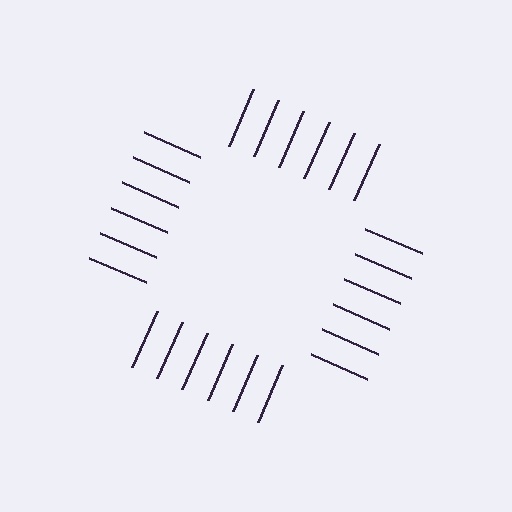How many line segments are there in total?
24 — 6 along each of the 4 edges.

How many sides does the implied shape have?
4 sides — the line-ends trace a square.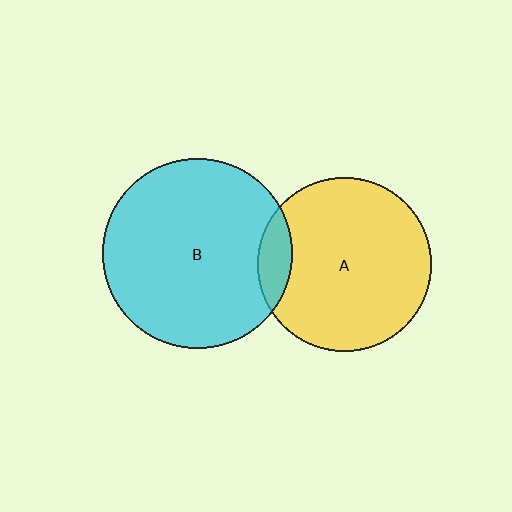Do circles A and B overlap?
Yes.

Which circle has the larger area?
Circle B (cyan).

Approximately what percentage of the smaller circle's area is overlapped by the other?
Approximately 10%.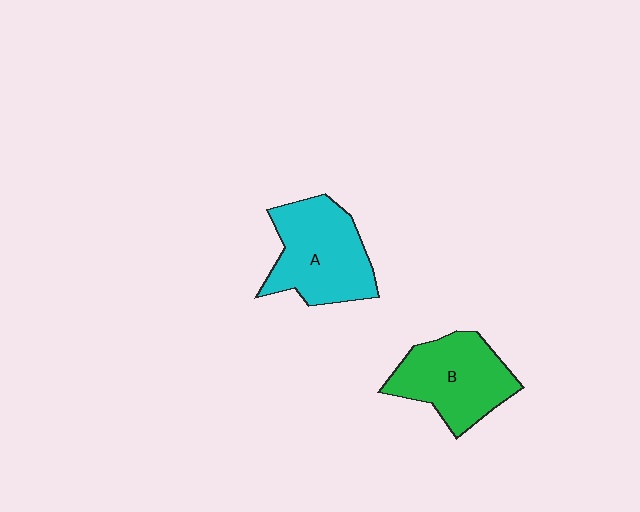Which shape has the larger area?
Shape A (cyan).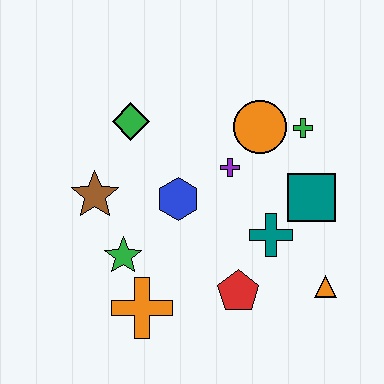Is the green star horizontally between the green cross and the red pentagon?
No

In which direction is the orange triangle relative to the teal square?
The orange triangle is below the teal square.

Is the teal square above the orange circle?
No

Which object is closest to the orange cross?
The green star is closest to the orange cross.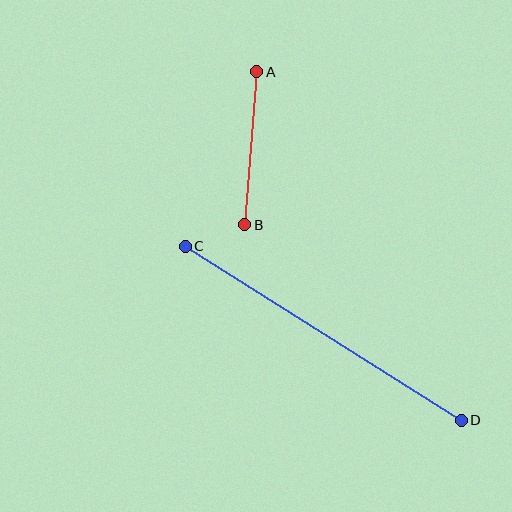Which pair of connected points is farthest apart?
Points C and D are farthest apart.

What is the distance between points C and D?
The distance is approximately 326 pixels.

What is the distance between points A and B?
The distance is approximately 153 pixels.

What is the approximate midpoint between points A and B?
The midpoint is at approximately (251, 148) pixels.